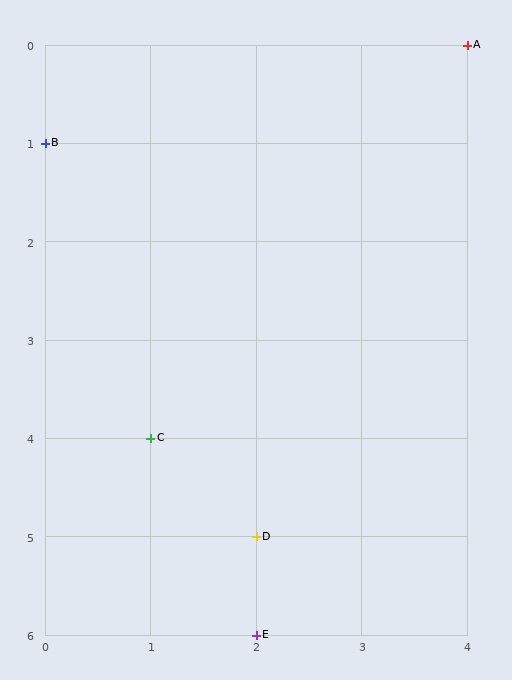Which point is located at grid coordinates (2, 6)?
Point E is at (2, 6).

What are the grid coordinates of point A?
Point A is at grid coordinates (4, 0).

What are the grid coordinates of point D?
Point D is at grid coordinates (2, 5).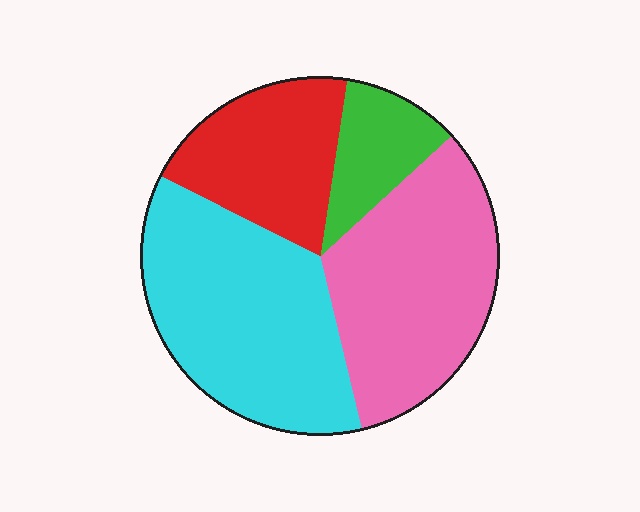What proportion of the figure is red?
Red takes up about one fifth (1/5) of the figure.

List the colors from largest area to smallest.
From largest to smallest: cyan, pink, red, green.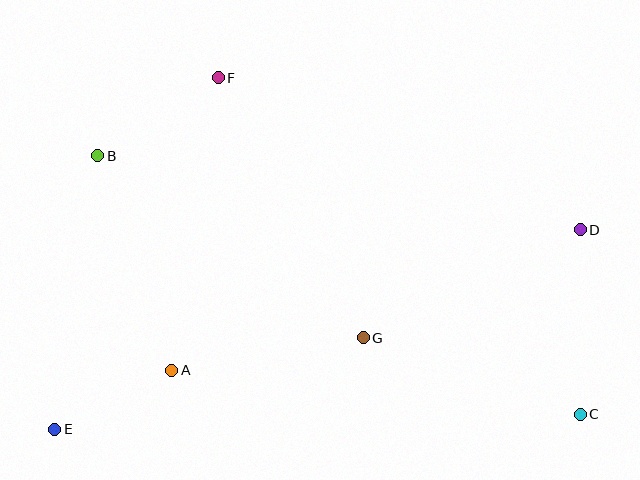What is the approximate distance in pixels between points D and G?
The distance between D and G is approximately 243 pixels.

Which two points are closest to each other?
Points A and E are closest to each other.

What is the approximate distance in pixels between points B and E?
The distance between B and E is approximately 277 pixels.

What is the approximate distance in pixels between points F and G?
The distance between F and G is approximately 298 pixels.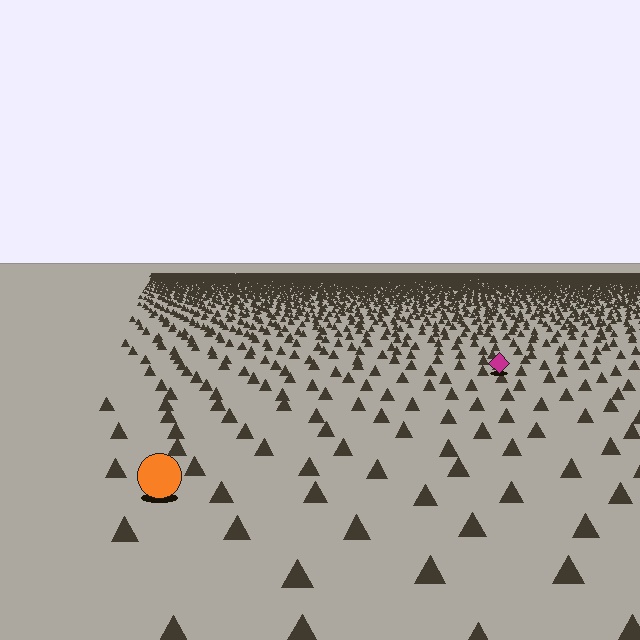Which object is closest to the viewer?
The orange circle is closest. The texture marks near it are larger and more spread out.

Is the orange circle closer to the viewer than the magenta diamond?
Yes. The orange circle is closer — you can tell from the texture gradient: the ground texture is coarser near it.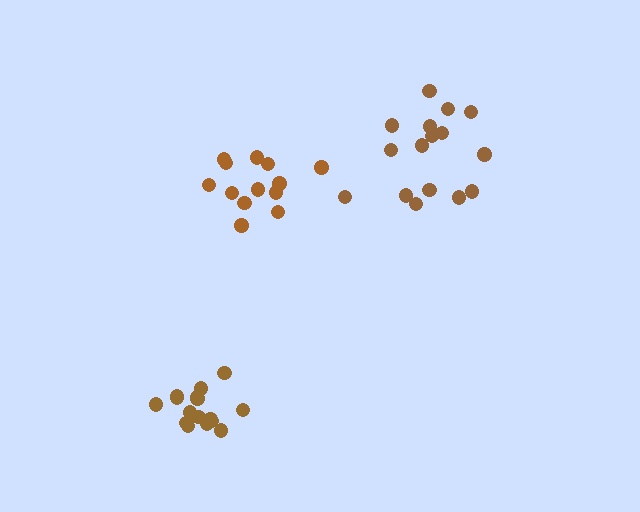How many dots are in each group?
Group 1: 18 dots, Group 2: 13 dots, Group 3: 16 dots (47 total).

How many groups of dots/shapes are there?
There are 3 groups.